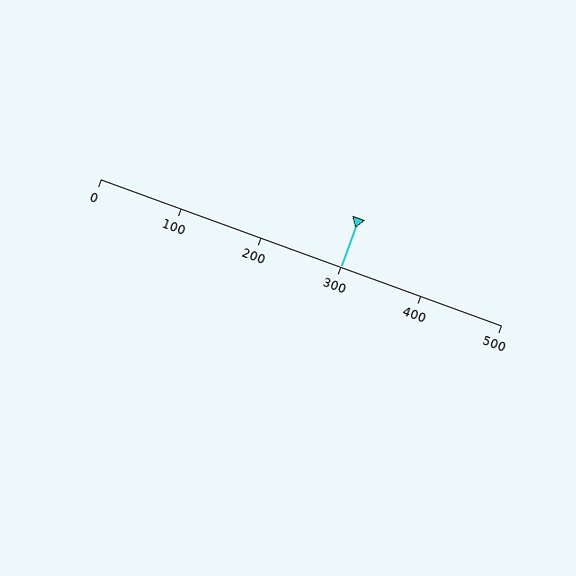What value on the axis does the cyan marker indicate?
The marker indicates approximately 300.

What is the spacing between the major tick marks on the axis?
The major ticks are spaced 100 apart.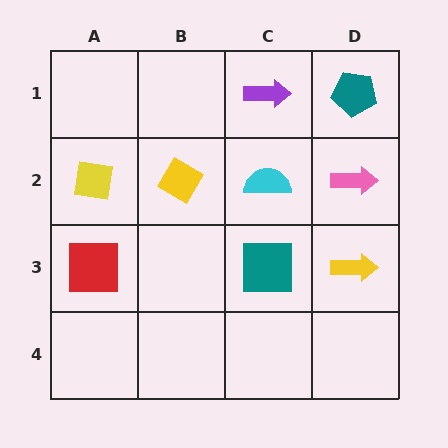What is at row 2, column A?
A yellow square.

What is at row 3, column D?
A yellow arrow.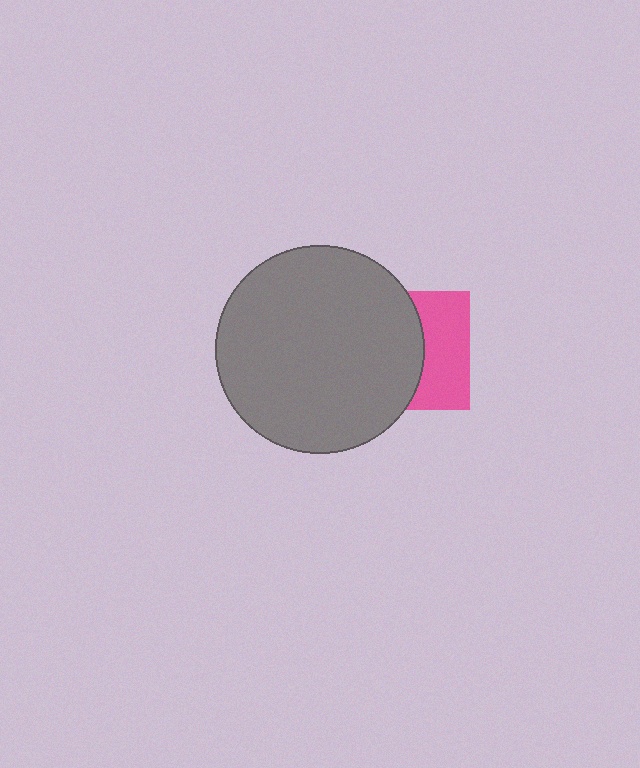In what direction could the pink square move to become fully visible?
The pink square could move right. That would shift it out from behind the gray circle entirely.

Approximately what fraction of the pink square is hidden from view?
Roughly 58% of the pink square is hidden behind the gray circle.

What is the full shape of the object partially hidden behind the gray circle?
The partially hidden object is a pink square.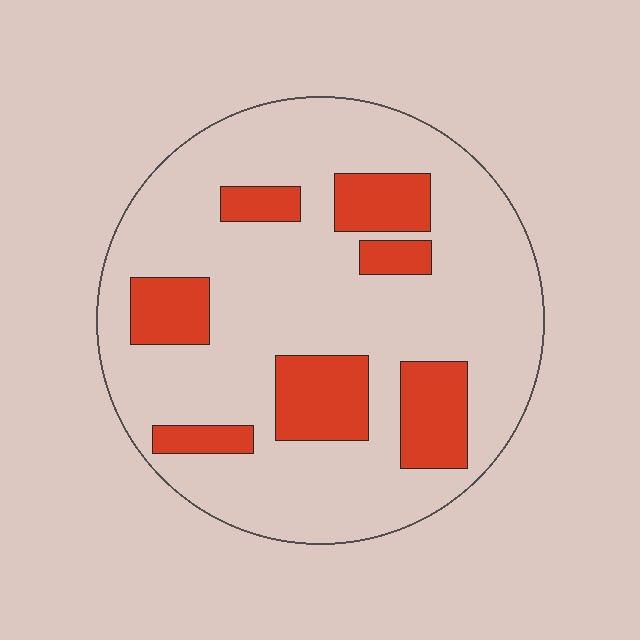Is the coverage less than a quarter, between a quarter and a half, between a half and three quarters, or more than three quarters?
Less than a quarter.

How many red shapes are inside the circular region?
7.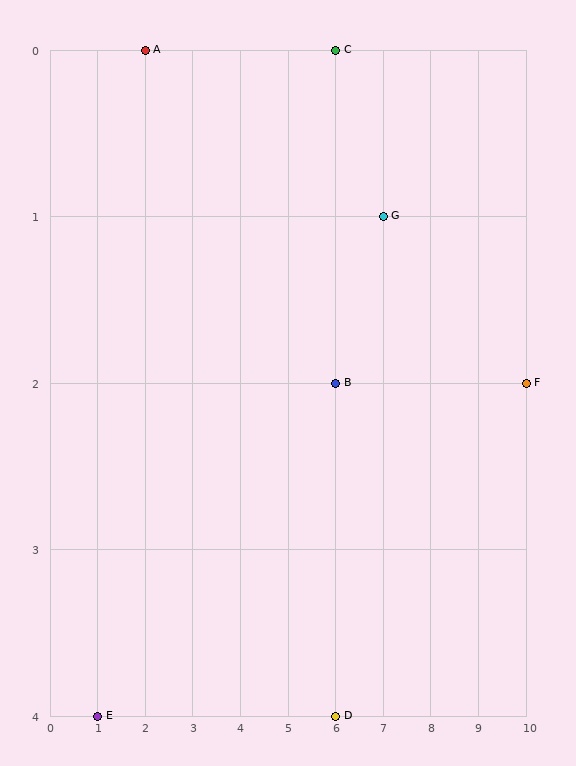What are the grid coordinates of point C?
Point C is at grid coordinates (6, 0).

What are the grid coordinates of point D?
Point D is at grid coordinates (6, 4).